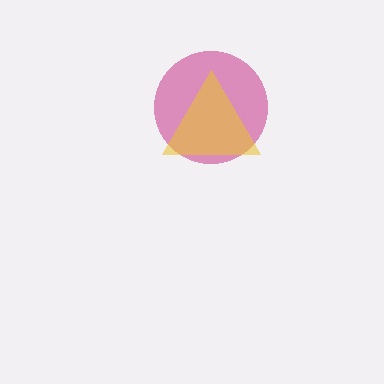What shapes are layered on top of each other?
The layered shapes are: a magenta circle, a yellow triangle.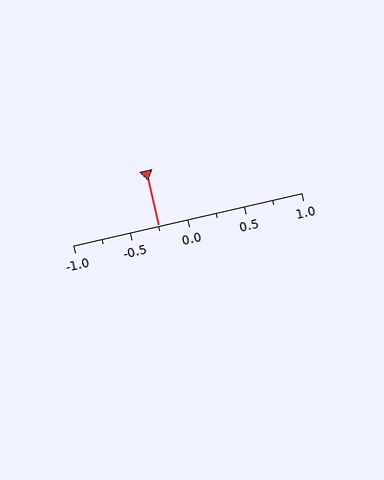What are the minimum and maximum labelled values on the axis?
The axis runs from -1.0 to 1.0.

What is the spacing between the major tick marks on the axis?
The major ticks are spaced 0.5 apart.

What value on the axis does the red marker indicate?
The marker indicates approximately -0.25.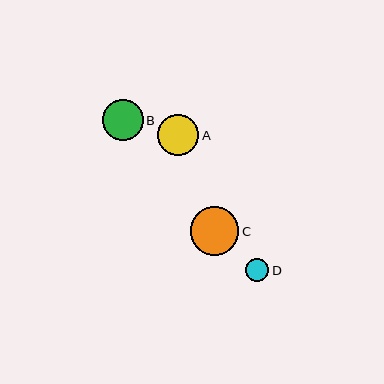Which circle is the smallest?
Circle D is the smallest with a size of approximately 23 pixels.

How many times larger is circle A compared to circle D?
Circle A is approximately 1.8 times the size of circle D.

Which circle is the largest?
Circle C is the largest with a size of approximately 48 pixels.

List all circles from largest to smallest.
From largest to smallest: C, A, B, D.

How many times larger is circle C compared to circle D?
Circle C is approximately 2.1 times the size of circle D.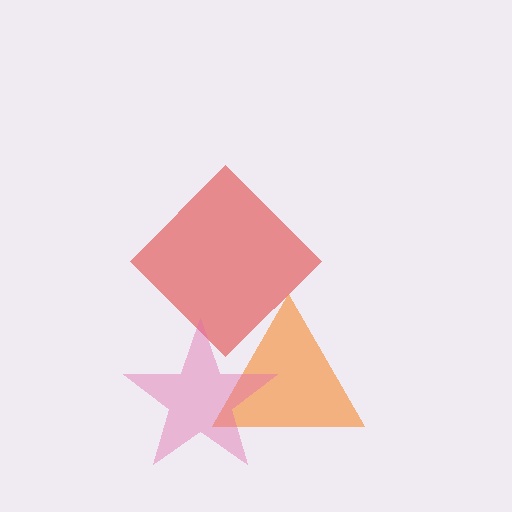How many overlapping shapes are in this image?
There are 3 overlapping shapes in the image.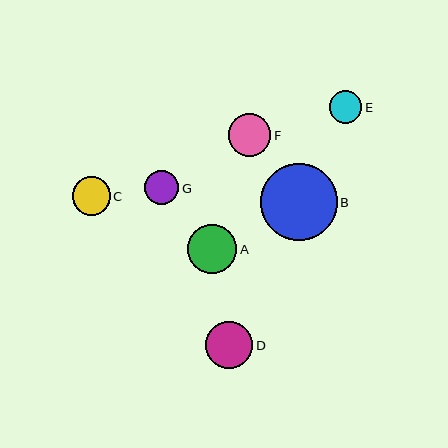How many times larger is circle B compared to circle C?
Circle B is approximately 2.0 times the size of circle C.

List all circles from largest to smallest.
From largest to smallest: B, A, D, F, C, G, E.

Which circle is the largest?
Circle B is the largest with a size of approximately 77 pixels.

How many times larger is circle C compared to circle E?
Circle C is approximately 1.2 times the size of circle E.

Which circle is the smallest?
Circle E is the smallest with a size of approximately 33 pixels.